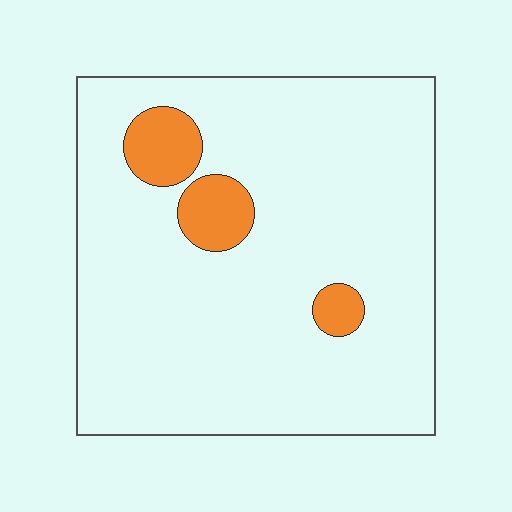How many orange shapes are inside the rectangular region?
3.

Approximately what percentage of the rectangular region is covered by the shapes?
Approximately 10%.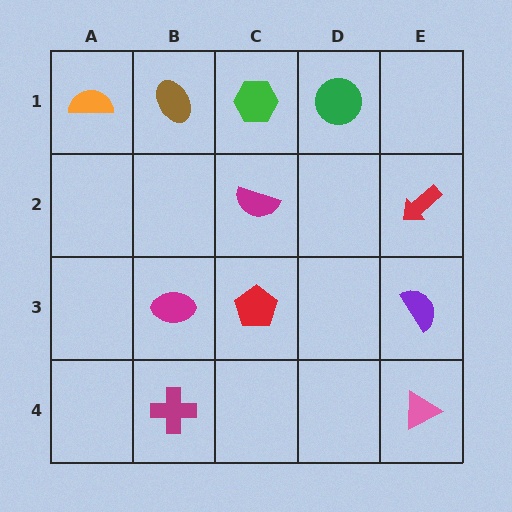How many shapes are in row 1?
4 shapes.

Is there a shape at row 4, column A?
No, that cell is empty.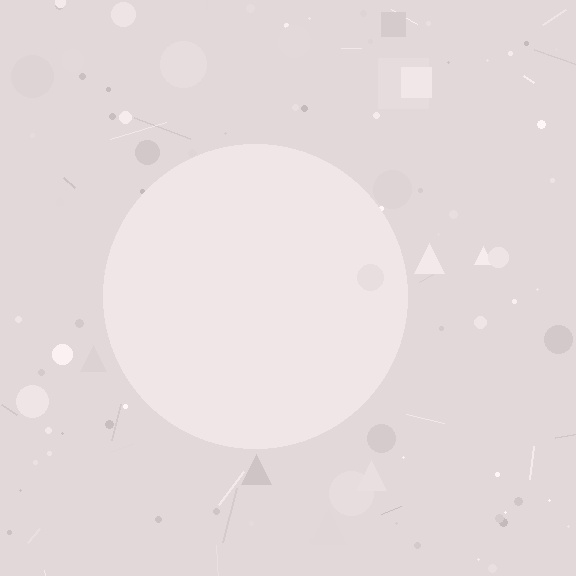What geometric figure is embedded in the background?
A circle is embedded in the background.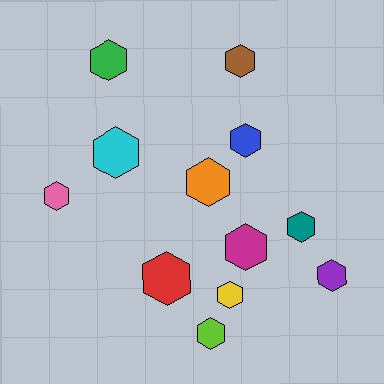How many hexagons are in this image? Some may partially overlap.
There are 12 hexagons.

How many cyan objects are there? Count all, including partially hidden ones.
There is 1 cyan object.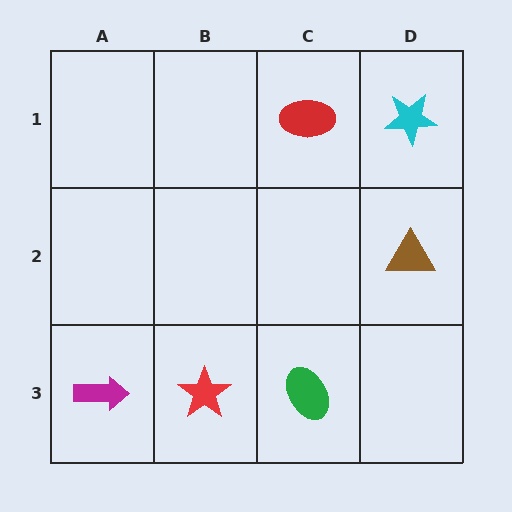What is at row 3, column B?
A red star.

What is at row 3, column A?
A magenta arrow.